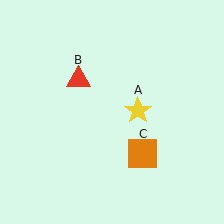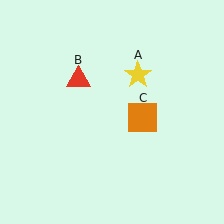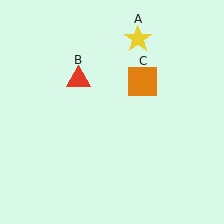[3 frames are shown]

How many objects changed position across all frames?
2 objects changed position: yellow star (object A), orange square (object C).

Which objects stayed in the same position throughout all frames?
Red triangle (object B) remained stationary.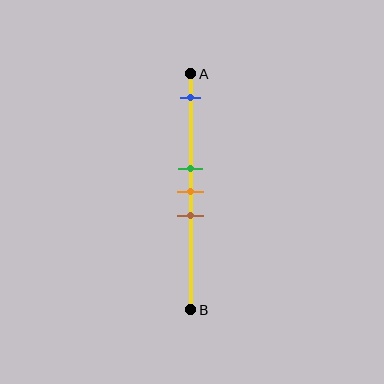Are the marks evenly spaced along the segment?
No, the marks are not evenly spaced.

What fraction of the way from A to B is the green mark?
The green mark is approximately 40% (0.4) of the way from A to B.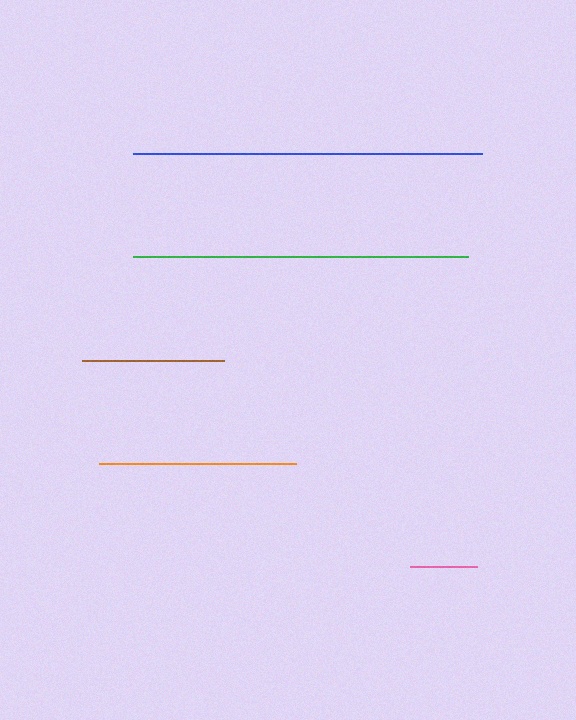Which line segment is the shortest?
The pink line is the shortest at approximately 67 pixels.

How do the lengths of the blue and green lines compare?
The blue and green lines are approximately the same length.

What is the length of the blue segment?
The blue segment is approximately 349 pixels long.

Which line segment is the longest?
The blue line is the longest at approximately 349 pixels.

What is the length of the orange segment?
The orange segment is approximately 197 pixels long.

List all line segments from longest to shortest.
From longest to shortest: blue, green, orange, brown, pink.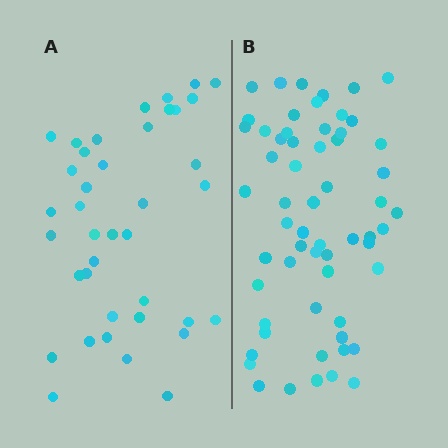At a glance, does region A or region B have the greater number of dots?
Region B (the right region) has more dots.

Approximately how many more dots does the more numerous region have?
Region B has approximately 20 more dots than region A.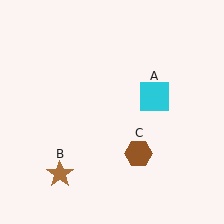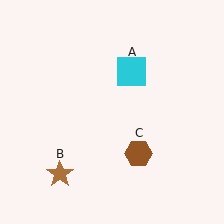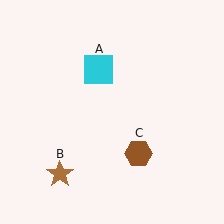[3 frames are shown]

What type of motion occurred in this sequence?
The cyan square (object A) rotated counterclockwise around the center of the scene.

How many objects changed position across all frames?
1 object changed position: cyan square (object A).